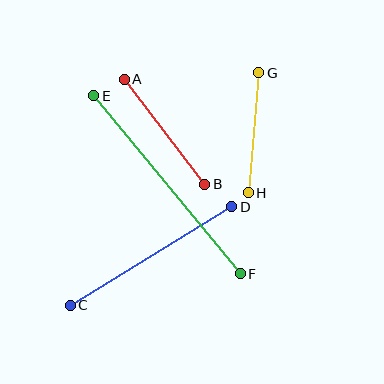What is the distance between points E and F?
The distance is approximately 230 pixels.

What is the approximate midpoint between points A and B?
The midpoint is at approximately (165, 132) pixels.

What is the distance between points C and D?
The distance is approximately 189 pixels.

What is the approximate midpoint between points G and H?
The midpoint is at approximately (254, 133) pixels.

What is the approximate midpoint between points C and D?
The midpoint is at approximately (151, 256) pixels.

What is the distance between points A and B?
The distance is approximately 133 pixels.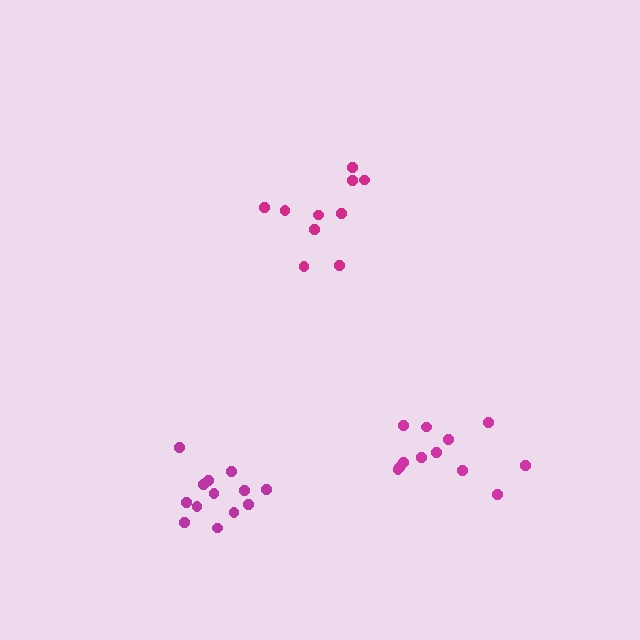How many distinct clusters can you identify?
There are 3 distinct clusters.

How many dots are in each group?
Group 1: 13 dots, Group 2: 10 dots, Group 3: 12 dots (35 total).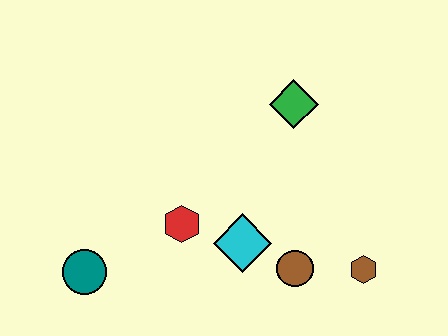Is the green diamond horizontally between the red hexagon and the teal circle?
No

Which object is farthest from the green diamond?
The teal circle is farthest from the green diamond.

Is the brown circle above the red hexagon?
No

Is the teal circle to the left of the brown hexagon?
Yes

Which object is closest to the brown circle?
The cyan diamond is closest to the brown circle.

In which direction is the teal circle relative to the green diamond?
The teal circle is to the left of the green diamond.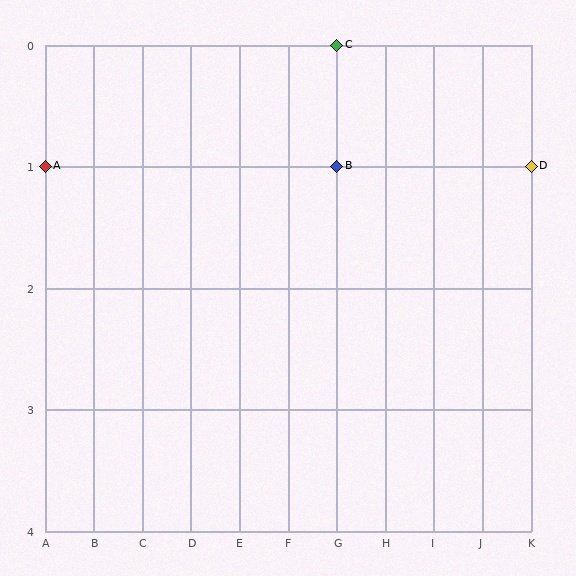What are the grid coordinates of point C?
Point C is at grid coordinates (G, 0).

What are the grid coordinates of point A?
Point A is at grid coordinates (A, 1).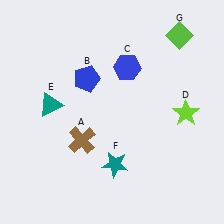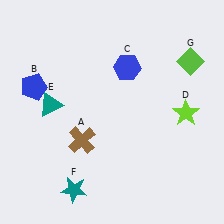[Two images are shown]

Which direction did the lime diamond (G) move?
The lime diamond (G) moved down.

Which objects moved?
The objects that moved are: the blue pentagon (B), the teal star (F), the lime diamond (G).